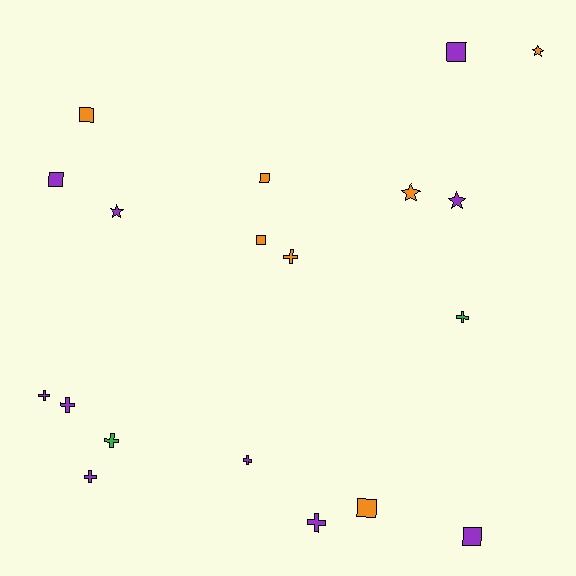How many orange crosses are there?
There is 1 orange cross.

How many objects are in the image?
There are 19 objects.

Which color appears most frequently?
Purple, with 10 objects.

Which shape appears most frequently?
Cross, with 8 objects.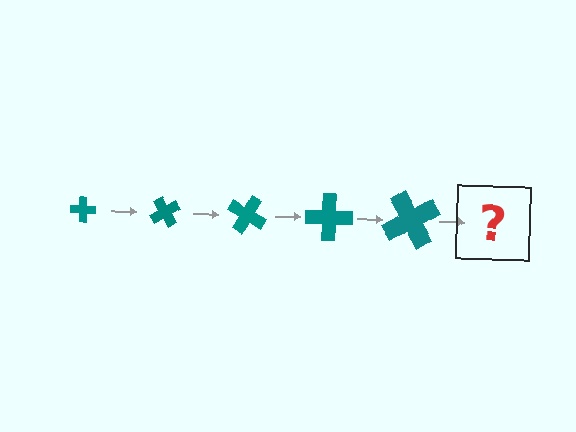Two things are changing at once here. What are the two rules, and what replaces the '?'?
The two rules are that the cross grows larger each step and it rotates 60 degrees each step. The '?' should be a cross, larger than the previous one and rotated 300 degrees from the start.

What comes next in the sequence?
The next element should be a cross, larger than the previous one and rotated 300 degrees from the start.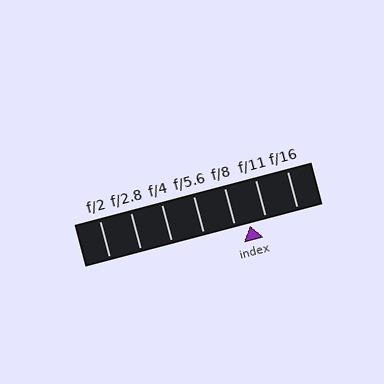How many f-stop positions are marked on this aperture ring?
There are 7 f-stop positions marked.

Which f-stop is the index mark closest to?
The index mark is closest to f/8.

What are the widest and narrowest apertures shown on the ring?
The widest aperture shown is f/2 and the narrowest is f/16.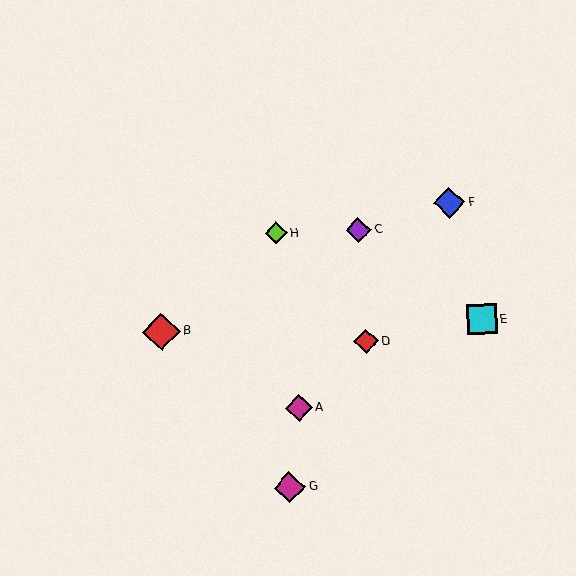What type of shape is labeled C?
Shape C is a purple diamond.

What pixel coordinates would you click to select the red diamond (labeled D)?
Click at (366, 341) to select the red diamond D.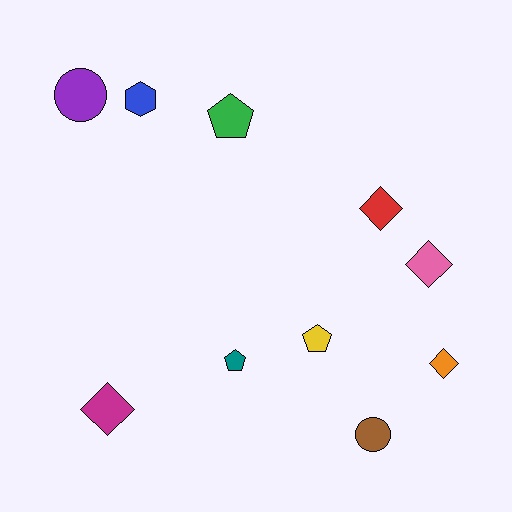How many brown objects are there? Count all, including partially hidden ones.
There is 1 brown object.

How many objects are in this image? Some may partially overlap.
There are 10 objects.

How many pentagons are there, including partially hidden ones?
There are 3 pentagons.